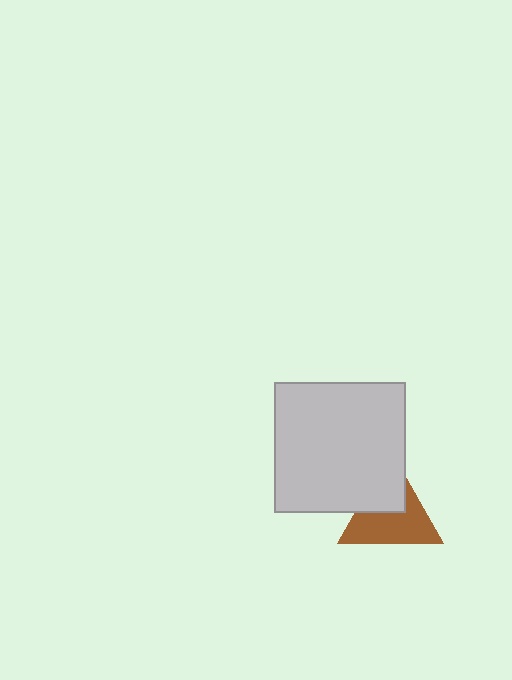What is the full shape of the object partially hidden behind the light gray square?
The partially hidden object is a brown triangle.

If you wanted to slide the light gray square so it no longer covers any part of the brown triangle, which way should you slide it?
Slide it toward the upper-left — that is the most direct way to separate the two shapes.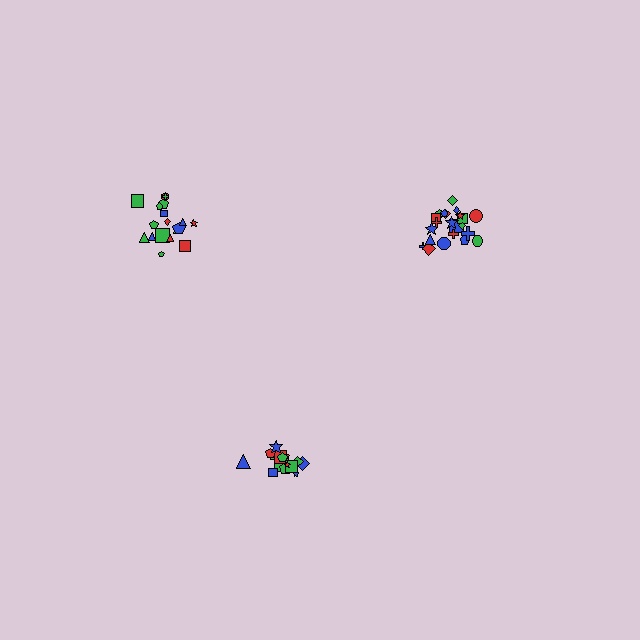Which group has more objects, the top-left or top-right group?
The top-right group.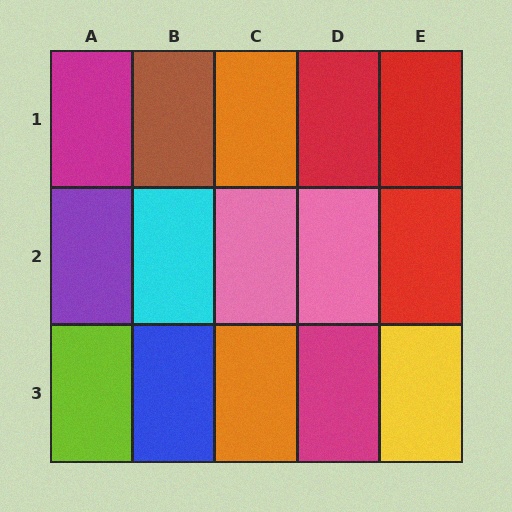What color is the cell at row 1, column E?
Red.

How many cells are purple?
1 cell is purple.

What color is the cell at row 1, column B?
Brown.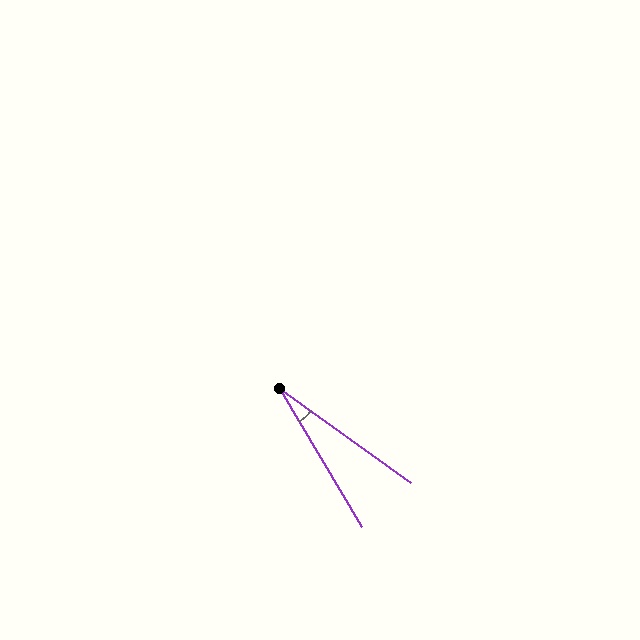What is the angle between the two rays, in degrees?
Approximately 24 degrees.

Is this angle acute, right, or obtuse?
It is acute.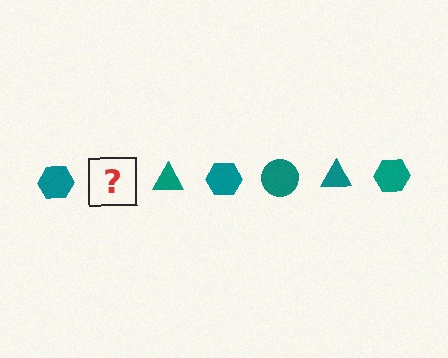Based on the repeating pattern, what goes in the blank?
The blank should be a teal circle.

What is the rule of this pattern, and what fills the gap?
The rule is that the pattern cycles through hexagon, circle, triangle shapes in teal. The gap should be filled with a teal circle.